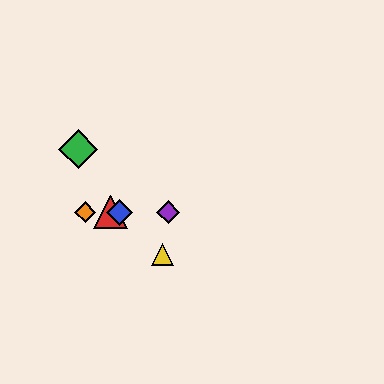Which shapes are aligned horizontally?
The red triangle, the blue diamond, the purple diamond, the orange diamond are aligned horizontally.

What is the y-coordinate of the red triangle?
The red triangle is at y≈212.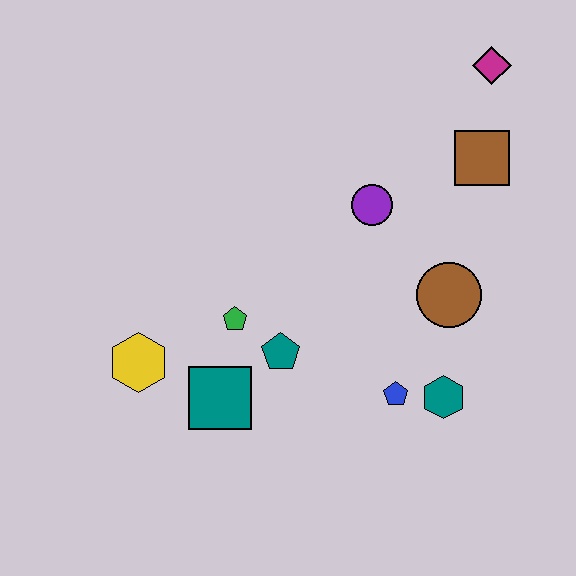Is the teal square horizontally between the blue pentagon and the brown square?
No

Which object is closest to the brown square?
The magenta diamond is closest to the brown square.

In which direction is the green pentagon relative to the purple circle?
The green pentagon is to the left of the purple circle.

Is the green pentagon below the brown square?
Yes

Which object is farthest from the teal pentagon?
The magenta diamond is farthest from the teal pentagon.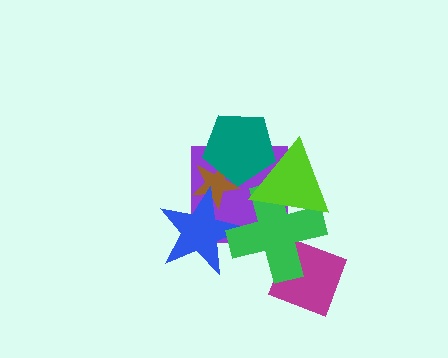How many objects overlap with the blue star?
3 objects overlap with the blue star.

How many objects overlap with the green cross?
4 objects overlap with the green cross.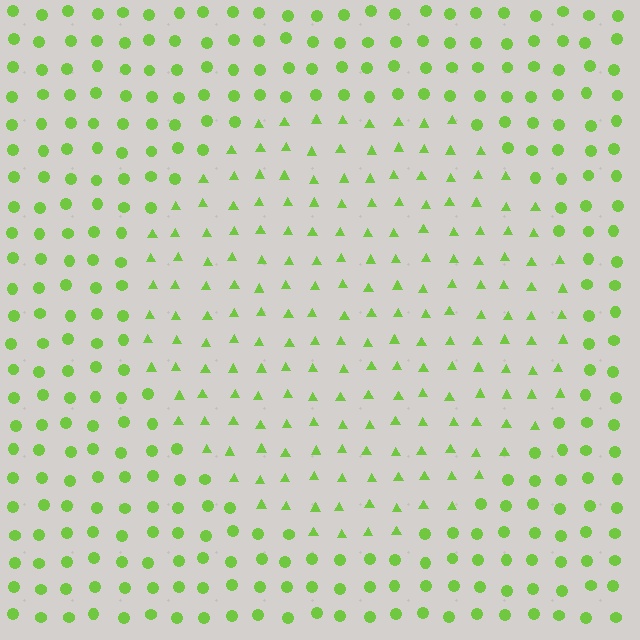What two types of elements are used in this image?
The image uses triangles inside the circle region and circles outside it.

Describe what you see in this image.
The image is filled with small lime elements arranged in a uniform grid. A circle-shaped region contains triangles, while the surrounding area contains circles. The boundary is defined purely by the change in element shape.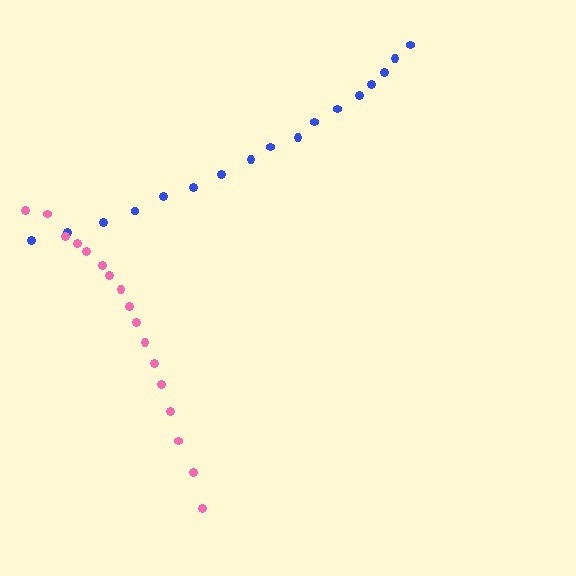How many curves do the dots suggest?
There are 2 distinct paths.